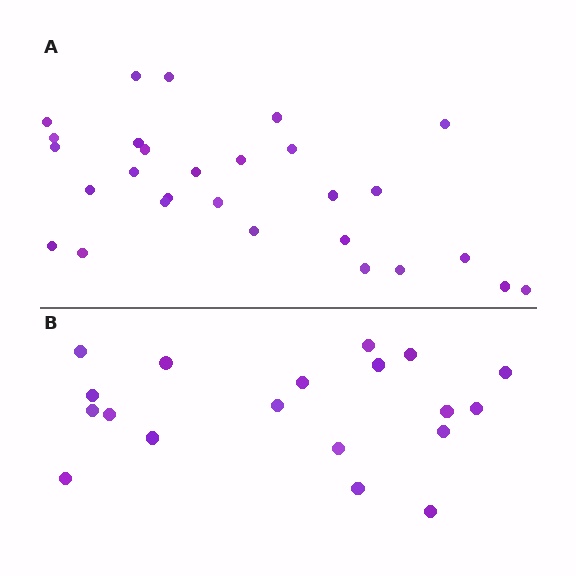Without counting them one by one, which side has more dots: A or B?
Region A (the top region) has more dots.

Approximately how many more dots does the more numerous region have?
Region A has roughly 8 or so more dots than region B.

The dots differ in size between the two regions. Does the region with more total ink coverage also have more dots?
No. Region B has more total ink coverage because its dots are larger, but region A actually contains more individual dots. Total area can be misleading — the number of items is what matters here.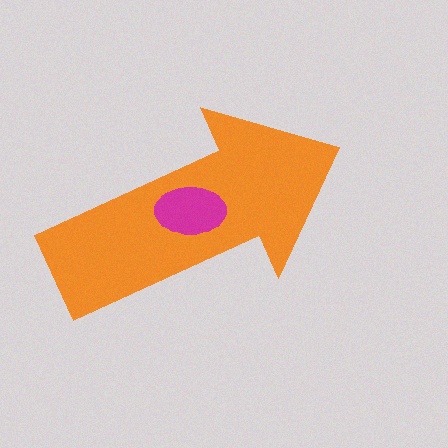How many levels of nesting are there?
2.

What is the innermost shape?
The magenta ellipse.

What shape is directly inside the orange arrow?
The magenta ellipse.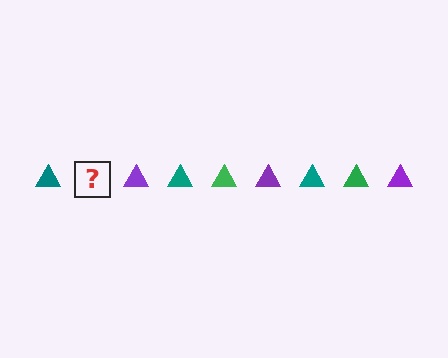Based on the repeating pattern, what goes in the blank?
The blank should be a green triangle.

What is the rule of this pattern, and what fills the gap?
The rule is that the pattern cycles through teal, green, purple triangles. The gap should be filled with a green triangle.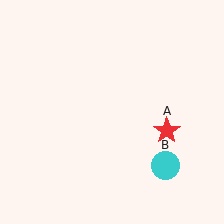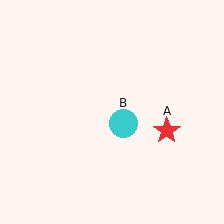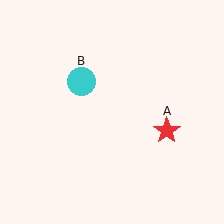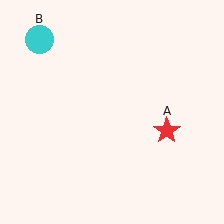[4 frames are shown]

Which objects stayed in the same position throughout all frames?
Red star (object A) remained stationary.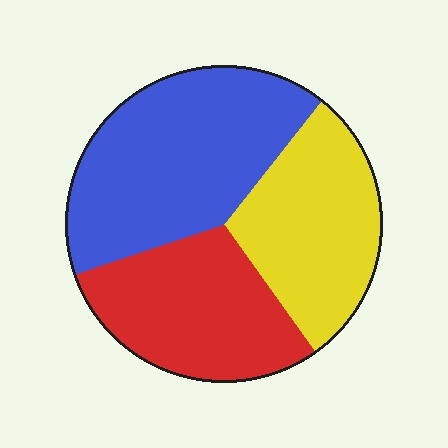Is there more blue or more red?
Blue.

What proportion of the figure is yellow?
Yellow covers about 30% of the figure.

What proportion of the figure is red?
Red takes up between a quarter and a half of the figure.